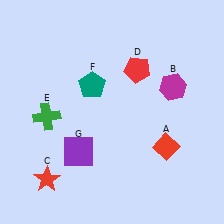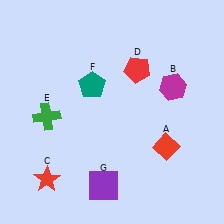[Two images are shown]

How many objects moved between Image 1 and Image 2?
1 object moved between the two images.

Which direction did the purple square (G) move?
The purple square (G) moved down.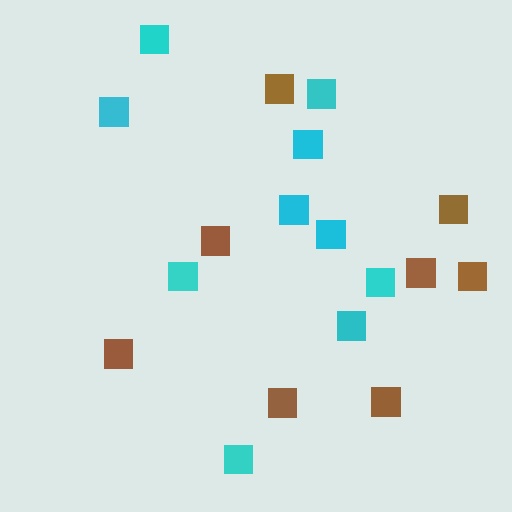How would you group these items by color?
There are 2 groups: one group of brown squares (8) and one group of cyan squares (10).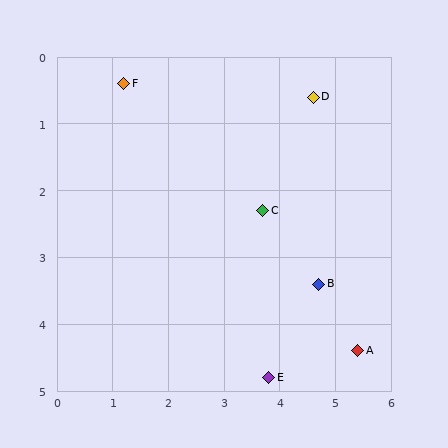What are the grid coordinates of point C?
Point C is at approximately (3.7, 2.3).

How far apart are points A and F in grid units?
Points A and F are about 5.8 grid units apart.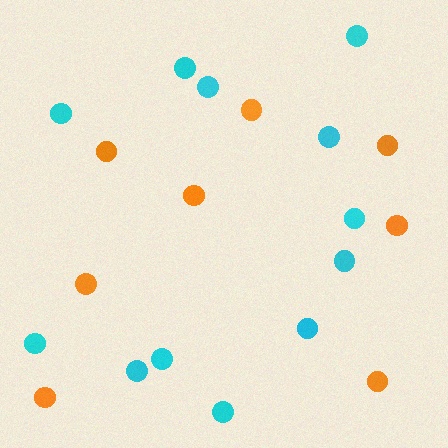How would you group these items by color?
There are 2 groups: one group of orange circles (8) and one group of cyan circles (12).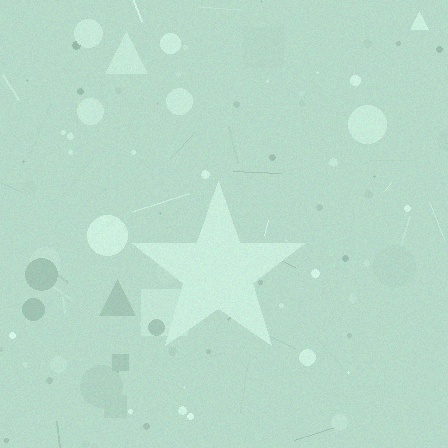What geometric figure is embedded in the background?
A star is embedded in the background.